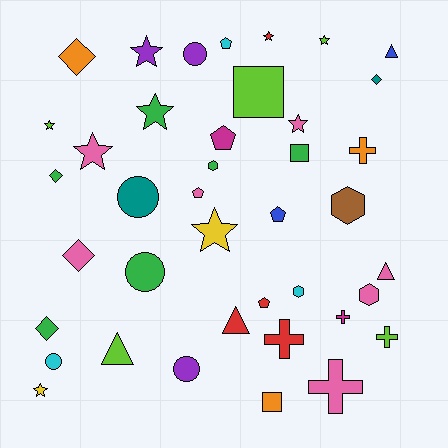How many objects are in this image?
There are 40 objects.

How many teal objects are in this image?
There are 2 teal objects.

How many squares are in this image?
There are 3 squares.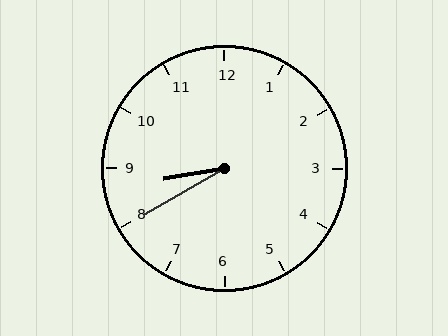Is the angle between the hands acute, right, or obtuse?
It is acute.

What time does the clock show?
8:40.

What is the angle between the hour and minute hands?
Approximately 20 degrees.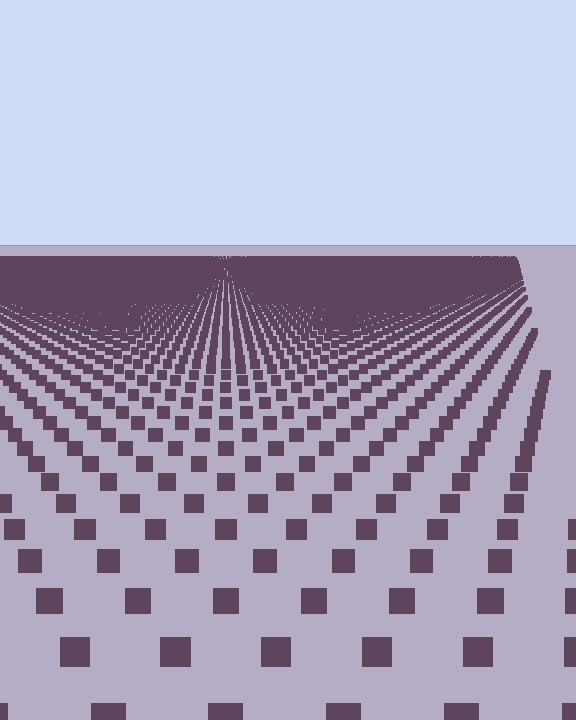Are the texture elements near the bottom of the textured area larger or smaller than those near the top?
Larger. Near the bottom, elements are closer to the viewer and appear at a bigger on-screen size.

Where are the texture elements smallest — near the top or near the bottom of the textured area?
Near the top.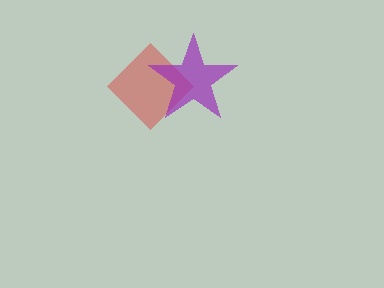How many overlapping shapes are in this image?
There are 2 overlapping shapes in the image.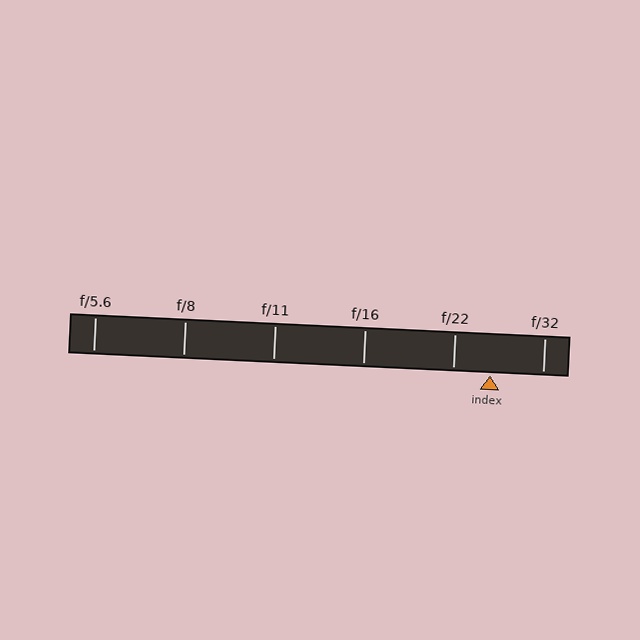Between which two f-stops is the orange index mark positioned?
The index mark is between f/22 and f/32.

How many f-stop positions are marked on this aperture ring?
There are 6 f-stop positions marked.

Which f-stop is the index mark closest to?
The index mark is closest to f/22.